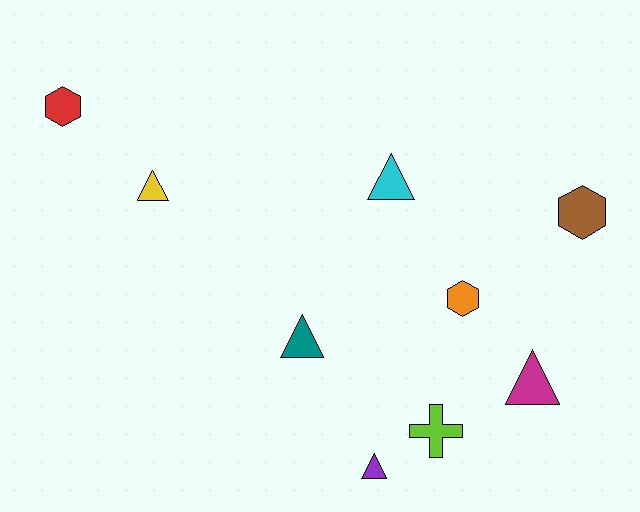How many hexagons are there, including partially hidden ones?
There are 3 hexagons.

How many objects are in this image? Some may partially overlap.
There are 9 objects.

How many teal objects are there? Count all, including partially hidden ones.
There is 1 teal object.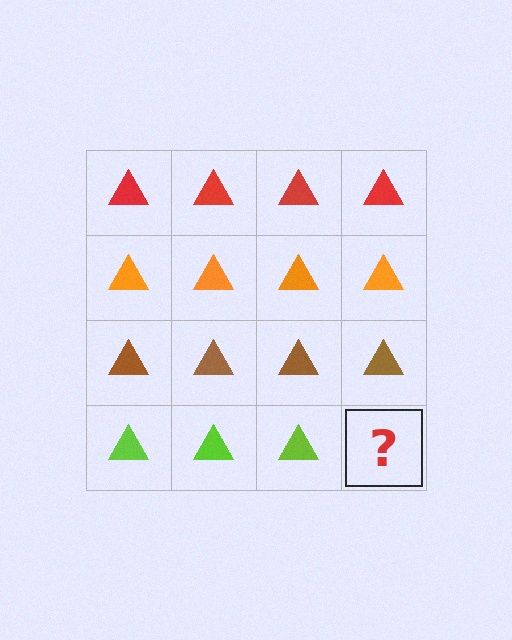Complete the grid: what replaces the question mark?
The question mark should be replaced with a lime triangle.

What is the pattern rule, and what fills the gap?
The rule is that each row has a consistent color. The gap should be filled with a lime triangle.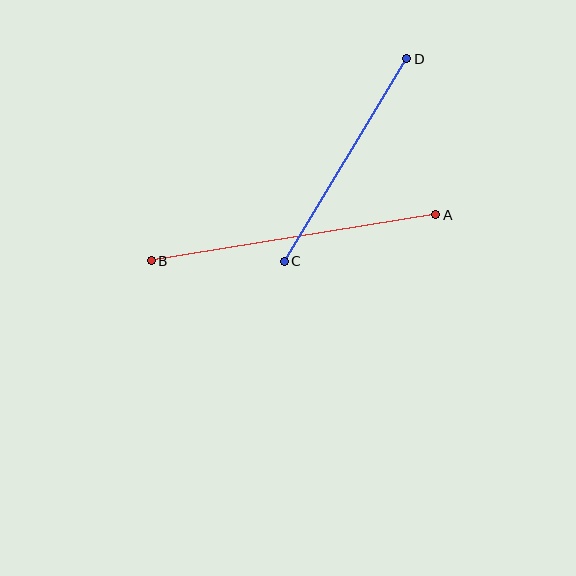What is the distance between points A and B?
The distance is approximately 288 pixels.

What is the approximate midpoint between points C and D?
The midpoint is at approximately (345, 160) pixels.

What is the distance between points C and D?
The distance is approximately 237 pixels.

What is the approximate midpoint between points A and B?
The midpoint is at approximately (293, 238) pixels.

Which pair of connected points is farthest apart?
Points A and B are farthest apart.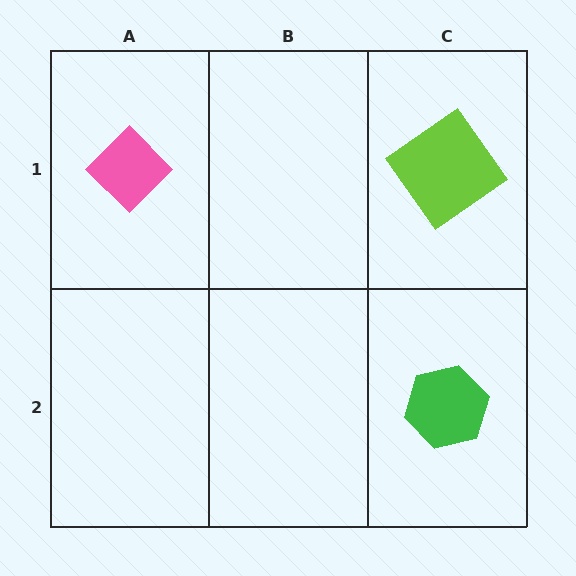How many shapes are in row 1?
2 shapes.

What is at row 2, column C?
A green hexagon.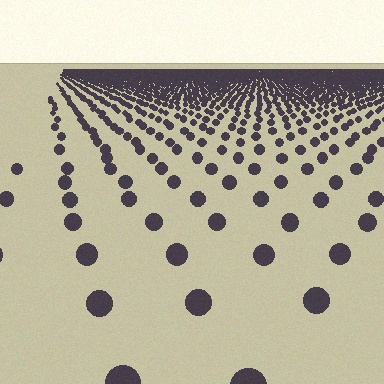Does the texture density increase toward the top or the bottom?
Density increases toward the top.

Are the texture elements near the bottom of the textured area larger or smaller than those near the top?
Larger. Near the bottom, elements are closer to the viewer and appear at a bigger on-screen size.